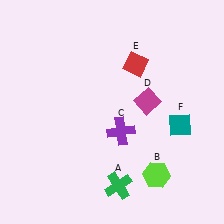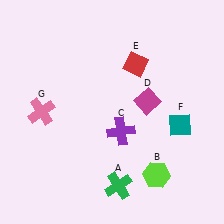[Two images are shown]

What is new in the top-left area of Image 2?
A pink cross (G) was added in the top-left area of Image 2.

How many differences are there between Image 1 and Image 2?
There is 1 difference between the two images.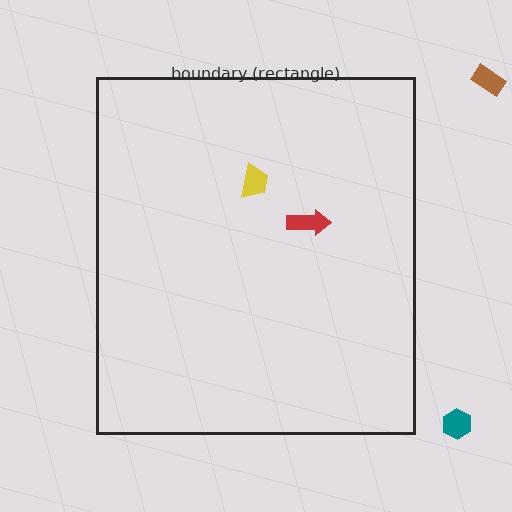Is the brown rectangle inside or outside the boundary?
Outside.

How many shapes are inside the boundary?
2 inside, 2 outside.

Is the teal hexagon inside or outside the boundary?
Outside.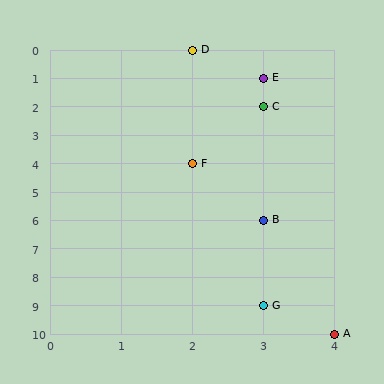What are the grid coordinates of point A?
Point A is at grid coordinates (4, 10).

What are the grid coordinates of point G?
Point G is at grid coordinates (3, 9).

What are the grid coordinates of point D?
Point D is at grid coordinates (2, 0).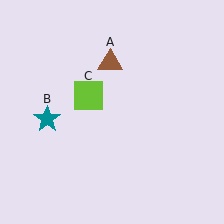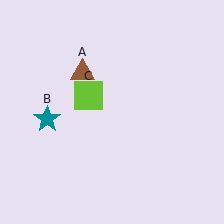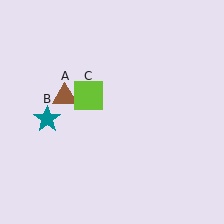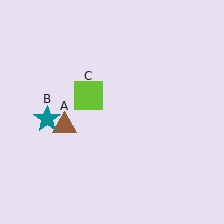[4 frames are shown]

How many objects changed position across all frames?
1 object changed position: brown triangle (object A).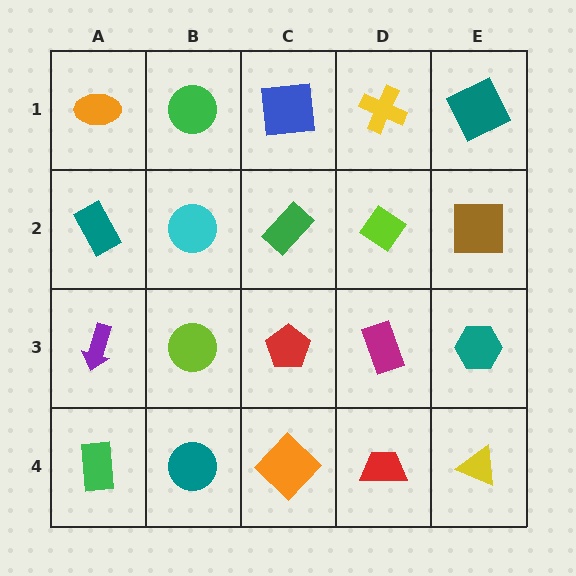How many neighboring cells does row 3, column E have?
3.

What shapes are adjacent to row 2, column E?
A teal square (row 1, column E), a teal hexagon (row 3, column E), a lime diamond (row 2, column D).